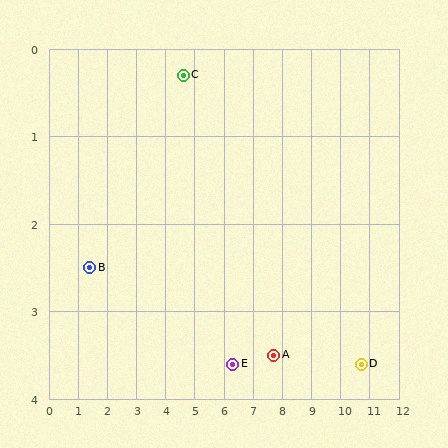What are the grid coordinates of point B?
Point B is at approximately (1.4, 2.5).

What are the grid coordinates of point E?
Point E is at approximately (6.3, 3.6).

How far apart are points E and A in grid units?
Points E and A are about 1.4 grid units apart.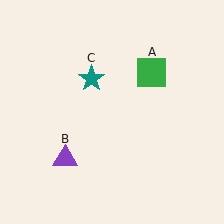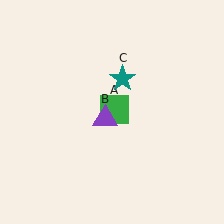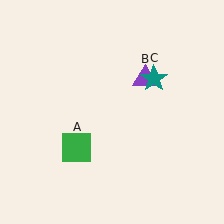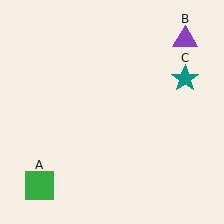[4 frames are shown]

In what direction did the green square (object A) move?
The green square (object A) moved down and to the left.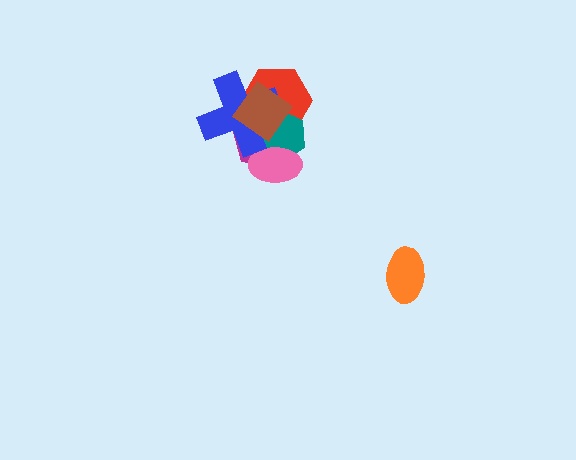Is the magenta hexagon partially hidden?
Yes, it is partially covered by another shape.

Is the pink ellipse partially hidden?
Yes, it is partially covered by another shape.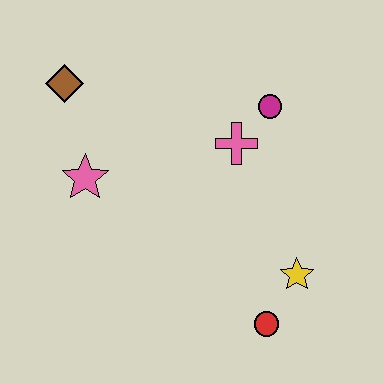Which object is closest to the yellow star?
The red circle is closest to the yellow star.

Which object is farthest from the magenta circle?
The red circle is farthest from the magenta circle.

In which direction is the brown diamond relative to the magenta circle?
The brown diamond is to the left of the magenta circle.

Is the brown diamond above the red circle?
Yes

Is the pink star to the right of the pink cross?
No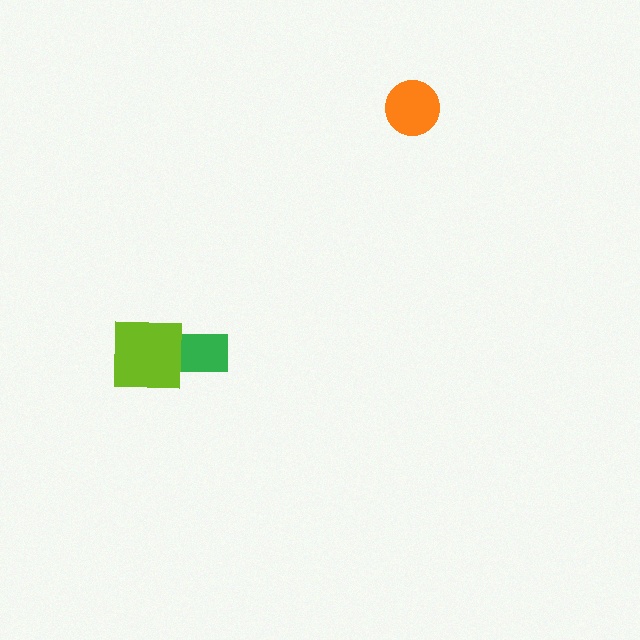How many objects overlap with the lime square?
1 object overlaps with the lime square.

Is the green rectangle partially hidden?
Yes, it is partially covered by another shape.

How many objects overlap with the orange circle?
0 objects overlap with the orange circle.